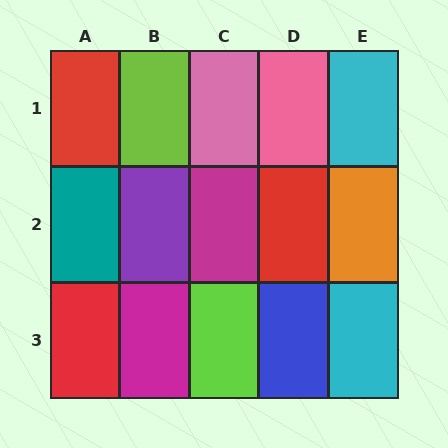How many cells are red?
3 cells are red.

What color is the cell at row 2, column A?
Teal.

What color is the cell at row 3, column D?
Blue.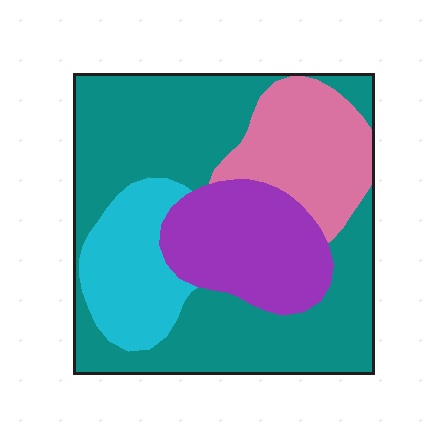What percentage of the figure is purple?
Purple covers around 20% of the figure.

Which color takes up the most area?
Teal, at roughly 50%.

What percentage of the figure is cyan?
Cyan covers around 15% of the figure.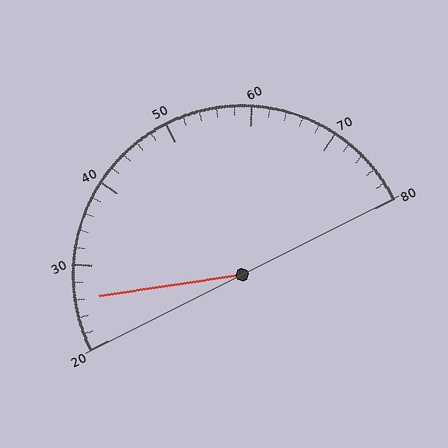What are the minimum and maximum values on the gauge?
The gauge ranges from 20 to 80.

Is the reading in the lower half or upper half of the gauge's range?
The reading is in the lower half of the range (20 to 80).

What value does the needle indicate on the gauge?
The needle indicates approximately 26.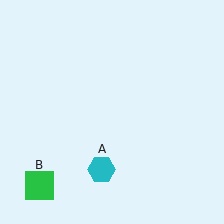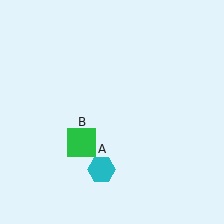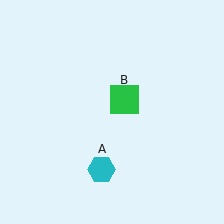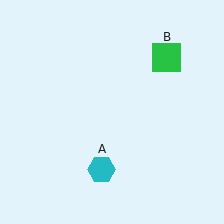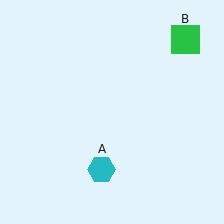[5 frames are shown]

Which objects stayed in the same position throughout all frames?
Cyan hexagon (object A) remained stationary.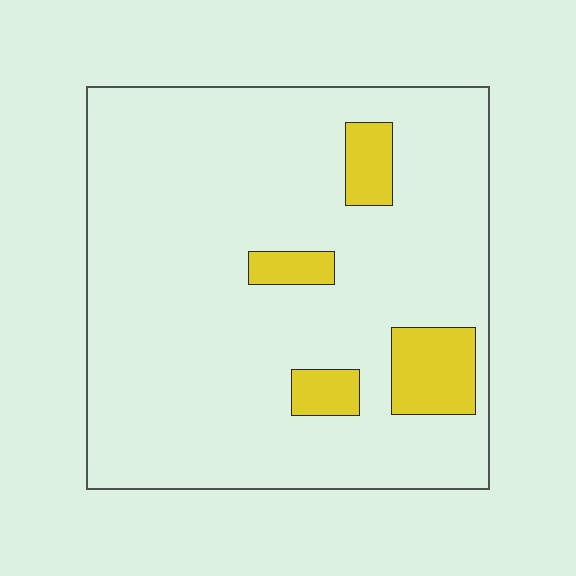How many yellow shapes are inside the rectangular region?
4.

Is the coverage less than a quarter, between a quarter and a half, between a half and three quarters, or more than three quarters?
Less than a quarter.